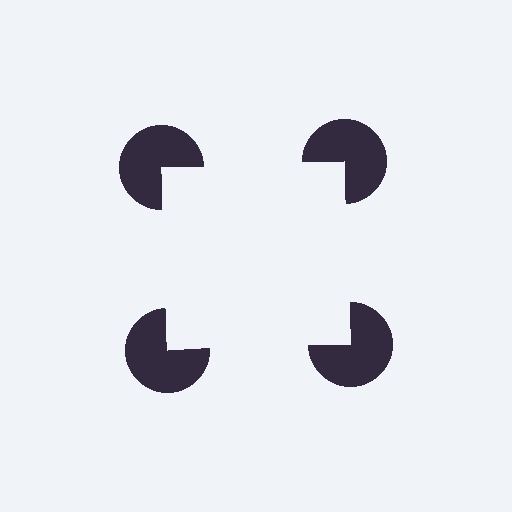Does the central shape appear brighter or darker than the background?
It typically appears slightly brighter than the background, even though no actual brightness change is drawn.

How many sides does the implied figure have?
4 sides.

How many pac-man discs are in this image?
There are 4 — one at each vertex of the illusory square.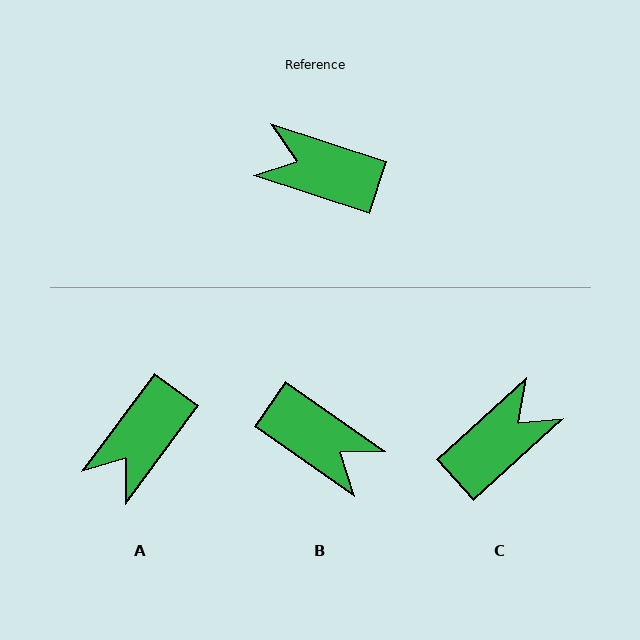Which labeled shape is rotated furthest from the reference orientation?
B, about 163 degrees away.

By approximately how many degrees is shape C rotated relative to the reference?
Approximately 119 degrees clockwise.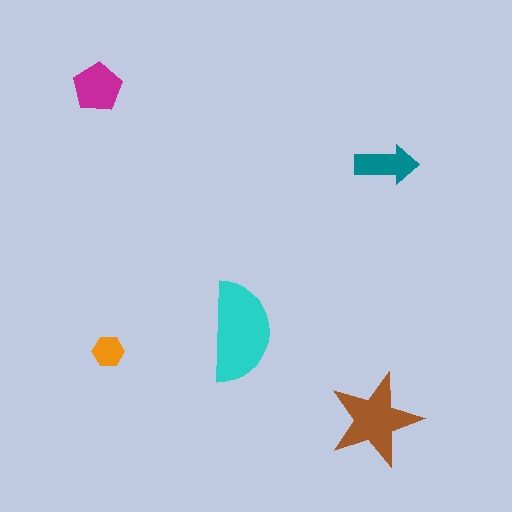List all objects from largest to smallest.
The cyan semicircle, the brown star, the magenta pentagon, the teal arrow, the orange hexagon.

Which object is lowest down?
The brown star is bottommost.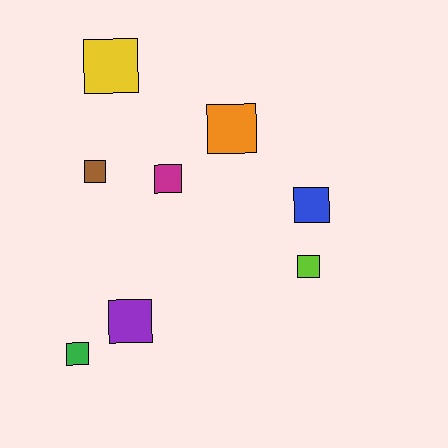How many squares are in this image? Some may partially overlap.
There are 8 squares.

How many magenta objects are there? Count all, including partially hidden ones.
There is 1 magenta object.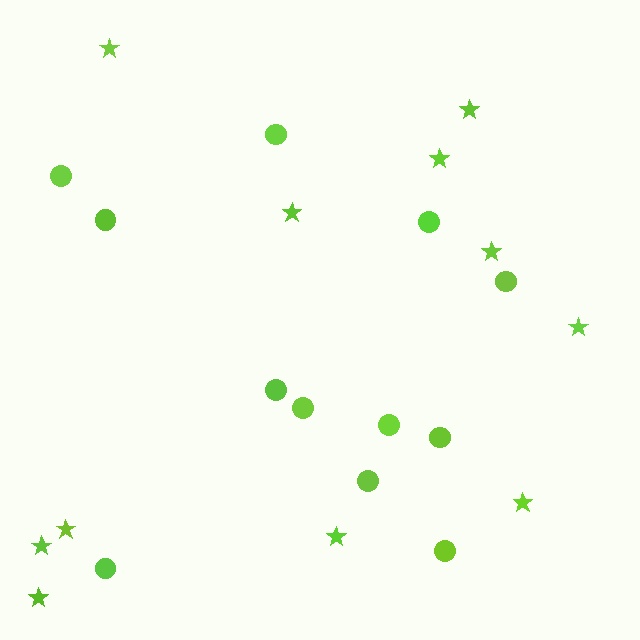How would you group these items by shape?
There are 2 groups: one group of stars (11) and one group of circles (12).